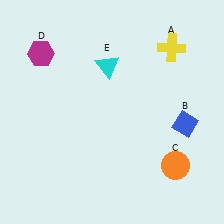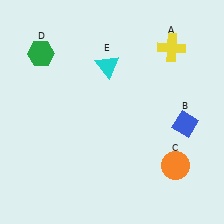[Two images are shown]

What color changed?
The hexagon (D) changed from magenta in Image 1 to green in Image 2.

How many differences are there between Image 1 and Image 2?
There is 1 difference between the two images.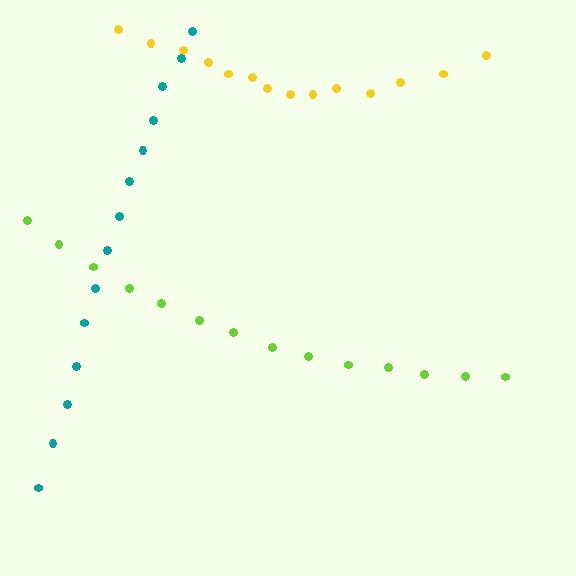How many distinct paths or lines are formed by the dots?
There are 3 distinct paths.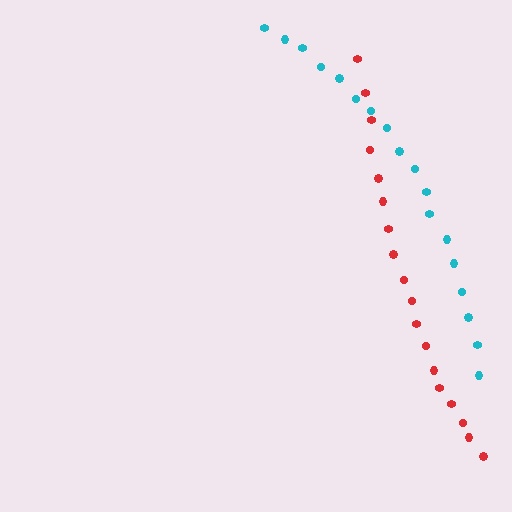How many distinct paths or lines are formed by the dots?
There are 2 distinct paths.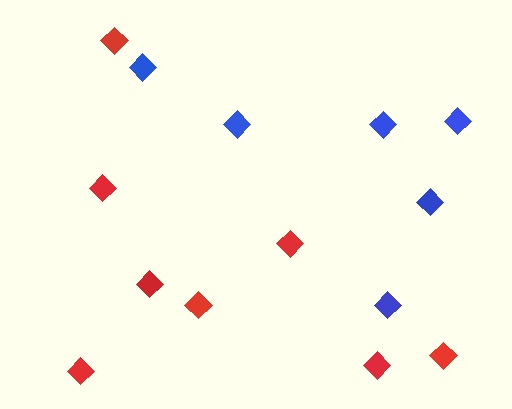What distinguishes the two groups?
There are 2 groups: one group of blue diamonds (6) and one group of red diamonds (8).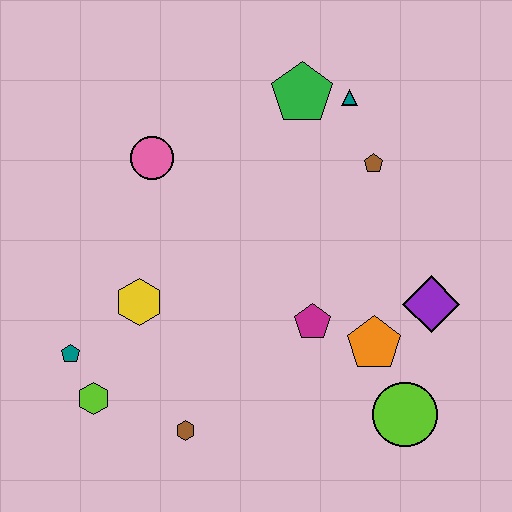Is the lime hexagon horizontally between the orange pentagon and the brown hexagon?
No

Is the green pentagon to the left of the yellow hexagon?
No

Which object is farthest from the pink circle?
The lime circle is farthest from the pink circle.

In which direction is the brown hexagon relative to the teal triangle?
The brown hexagon is below the teal triangle.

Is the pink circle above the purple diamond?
Yes